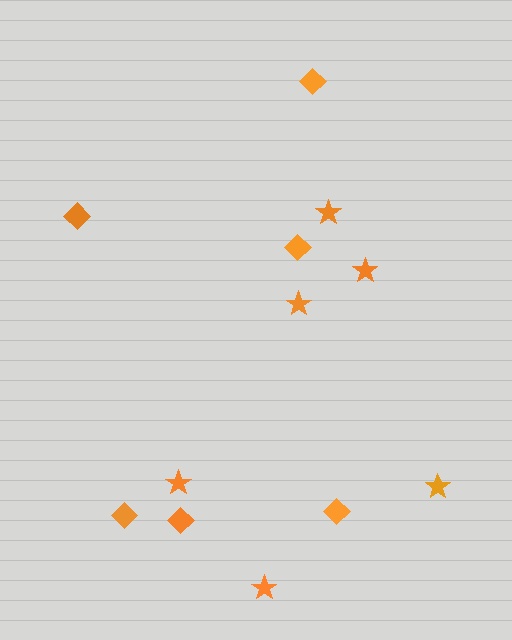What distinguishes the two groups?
There are 2 groups: one group of stars (6) and one group of diamonds (6).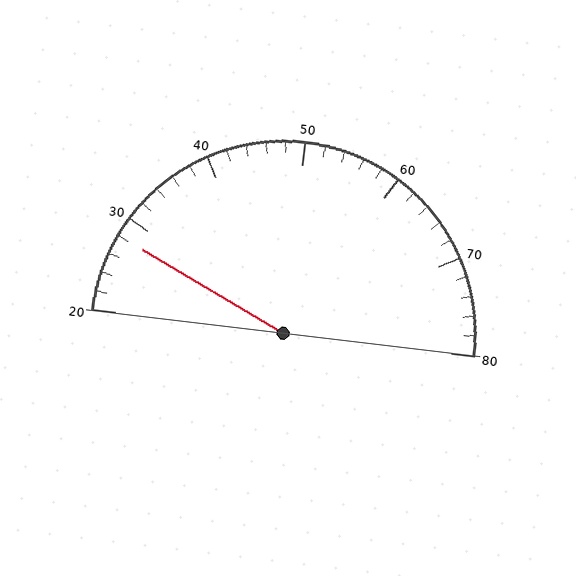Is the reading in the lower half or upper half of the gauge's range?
The reading is in the lower half of the range (20 to 80).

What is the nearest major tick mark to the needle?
The nearest major tick mark is 30.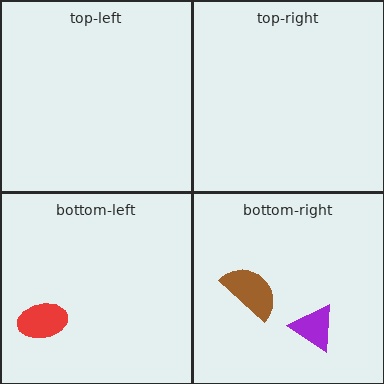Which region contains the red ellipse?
The bottom-left region.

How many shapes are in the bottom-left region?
1.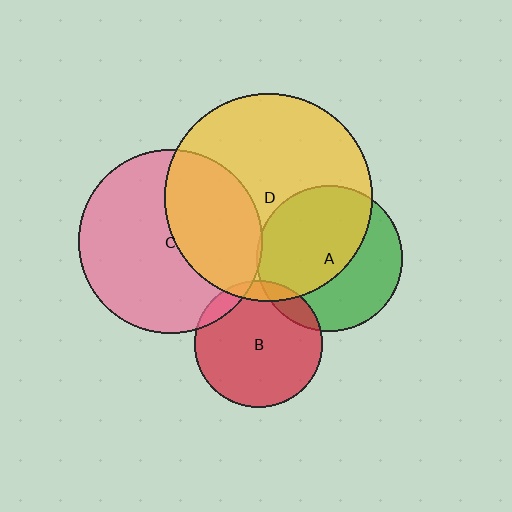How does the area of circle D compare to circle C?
Approximately 1.3 times.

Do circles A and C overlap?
Yes.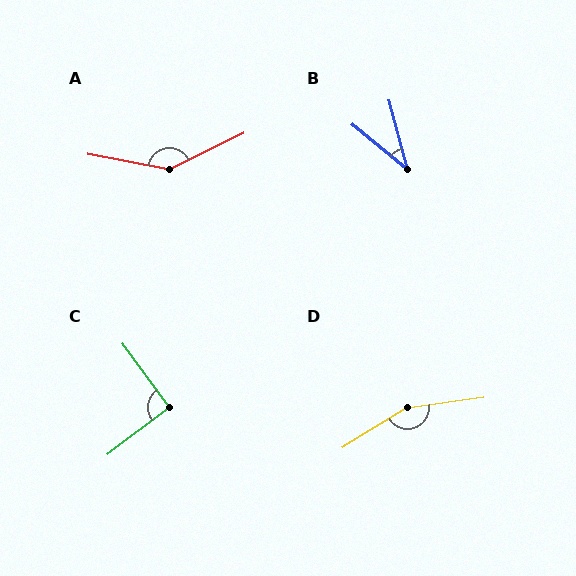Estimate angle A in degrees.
Approximately 143 degrees.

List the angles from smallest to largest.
B (36°), C (91°), A (143°), D (156°).